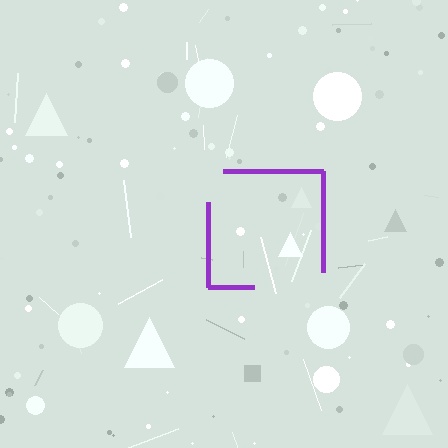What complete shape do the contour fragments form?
The contour fragments form a square.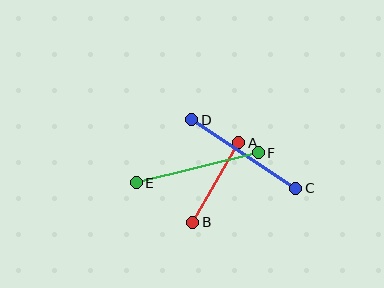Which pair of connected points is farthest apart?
Points E and F are farthest apart.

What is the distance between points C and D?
The distance is approximately 125 pixels.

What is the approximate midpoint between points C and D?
The midpoint is at approximately (244, 154) pixels.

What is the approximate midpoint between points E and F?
The midpoint is at approximately (197, 168) pixels.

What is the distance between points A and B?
The distance is approximately 92 pixels.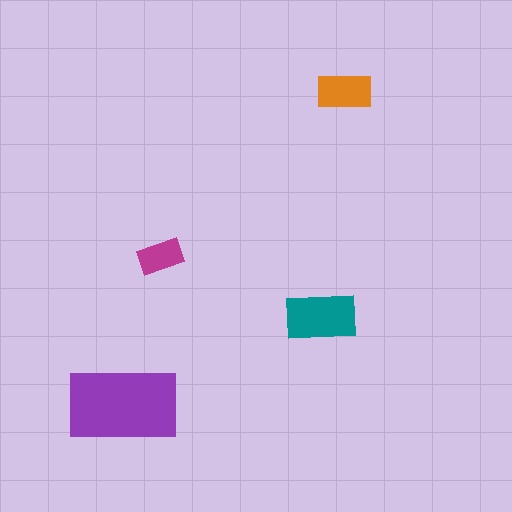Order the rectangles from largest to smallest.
the purple one, the teal one, the orange one, the magenta one.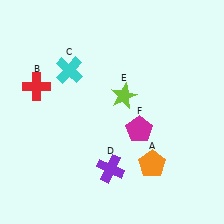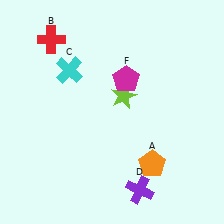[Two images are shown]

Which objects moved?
The objects that moved are: the red cross (B), the purple cross (D), the magenta pentagon (F).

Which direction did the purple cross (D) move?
The purple cross (D) moved right.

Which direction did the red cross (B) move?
The red cross (B) moved up.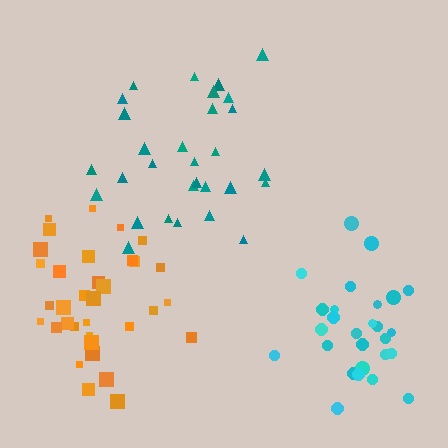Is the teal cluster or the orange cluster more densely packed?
Orange.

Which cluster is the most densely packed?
Cyan.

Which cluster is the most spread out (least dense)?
Teal.